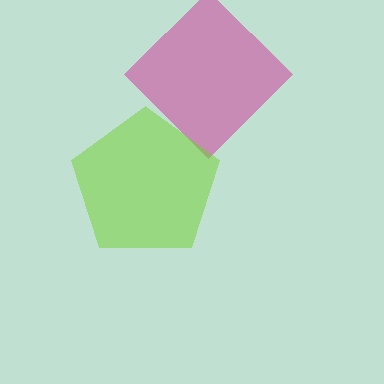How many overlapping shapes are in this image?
There are 2 overlapping shapes in the image.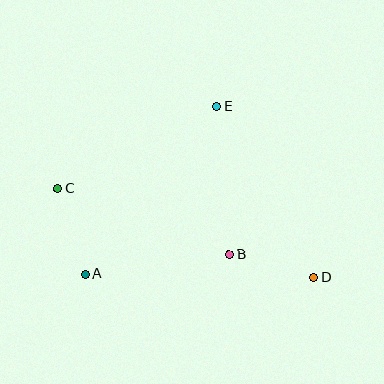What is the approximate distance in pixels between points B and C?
The distance between B and C is approximately 183 pixels.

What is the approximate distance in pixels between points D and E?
The distance between D and E is approximately 197 pixels.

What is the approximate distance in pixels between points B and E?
The distance between B and E is approximately 148 pixels.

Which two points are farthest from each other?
Points C and D are farthest from each other.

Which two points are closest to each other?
Points B and D are closest to each other.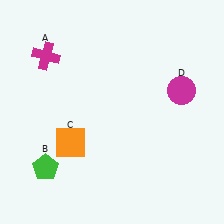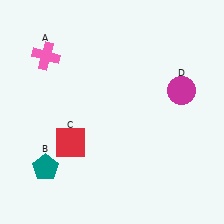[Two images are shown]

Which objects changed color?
A changed from magenta to pink. B changed from green to teal. C changed from orange to red.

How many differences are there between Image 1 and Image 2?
There are 3 differences between the two images.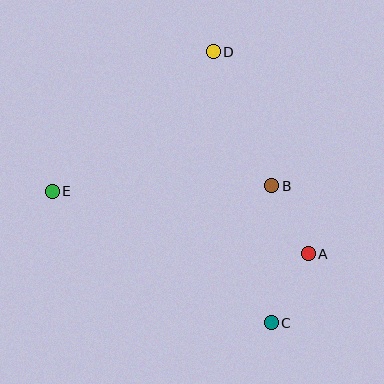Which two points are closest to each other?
Points A and B are closest to each other.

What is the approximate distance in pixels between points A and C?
The distance between A and C is approximately 78 pixels.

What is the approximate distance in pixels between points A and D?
The distance between A and D is approximately 223 pixels.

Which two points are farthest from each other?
Points C and D are farthest from each other.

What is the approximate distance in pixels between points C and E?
The distance between C and E is approximately 255 pixels.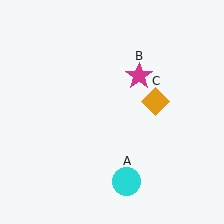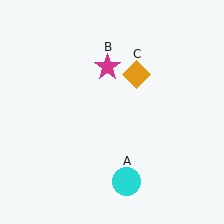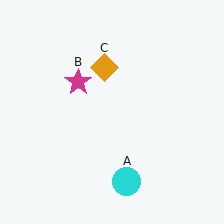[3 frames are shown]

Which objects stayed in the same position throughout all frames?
Cyan circle (object A) remained stationary.